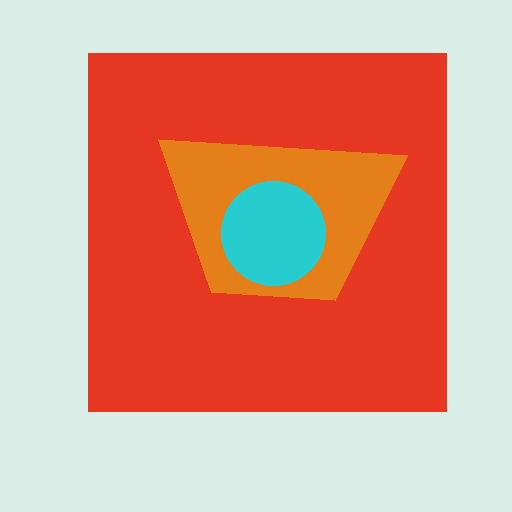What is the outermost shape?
The red square.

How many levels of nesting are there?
3.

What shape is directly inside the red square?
The orange trapezoid.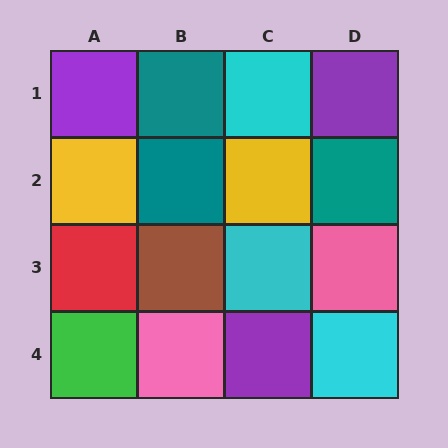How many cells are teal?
3 cells are teal.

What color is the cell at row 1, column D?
Purple.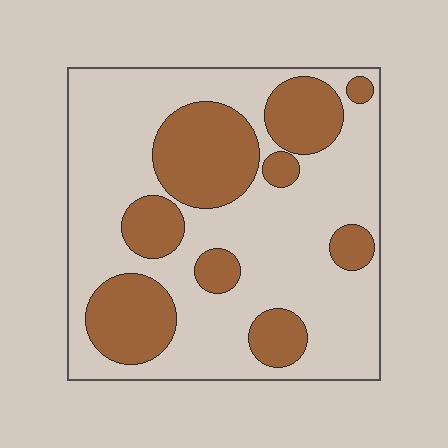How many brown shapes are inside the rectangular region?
9.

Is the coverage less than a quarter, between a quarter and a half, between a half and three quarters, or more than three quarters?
Between a quarter and a half.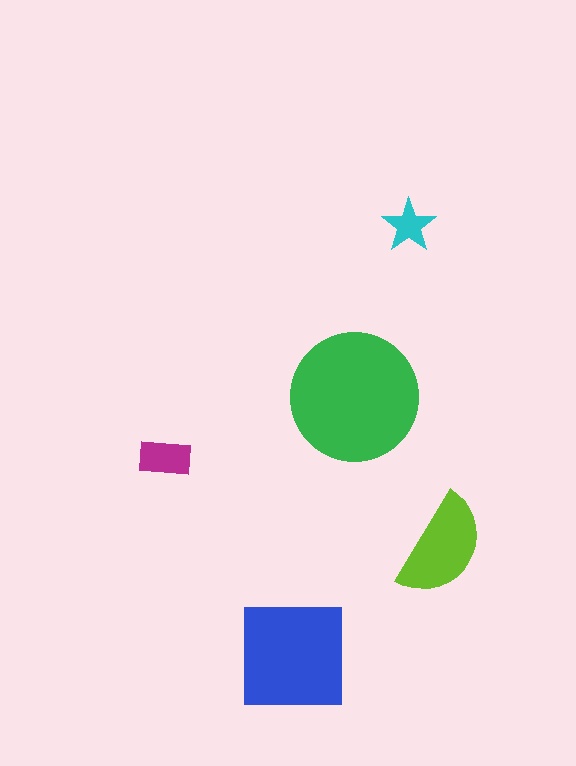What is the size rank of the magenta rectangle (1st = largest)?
4th.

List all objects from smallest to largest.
The cyan star, the magenta rectangle, the lime semicircle, the blue square, the green circle.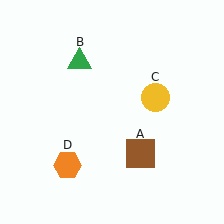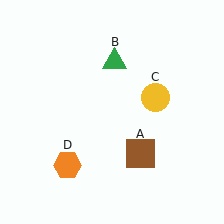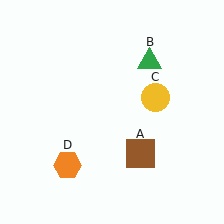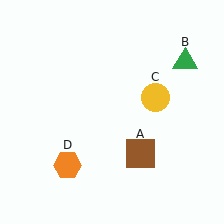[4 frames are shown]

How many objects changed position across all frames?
1 object changed position: green triangle (object B).